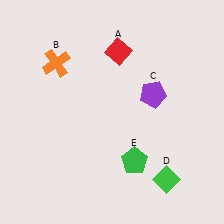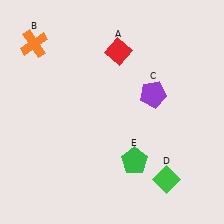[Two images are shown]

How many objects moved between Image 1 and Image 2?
1 object moved between the two images.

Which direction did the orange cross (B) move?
The orange cross (B) moved left.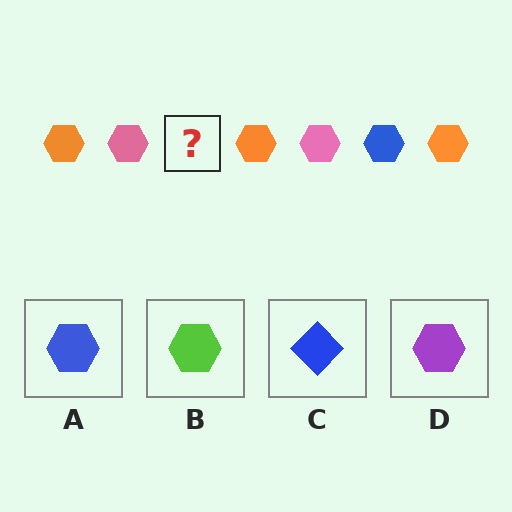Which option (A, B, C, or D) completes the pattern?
A.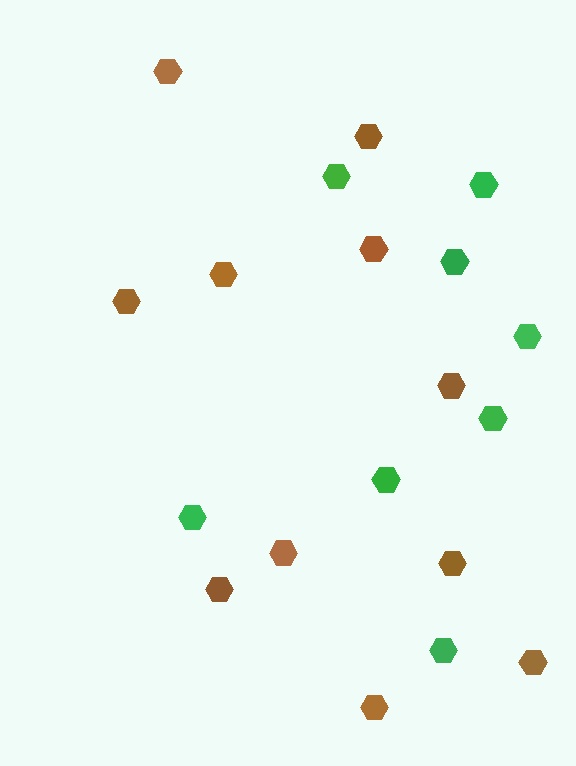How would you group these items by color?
There are 2 groups: one group of brown hexagons (11) and one group of green hexagons (8).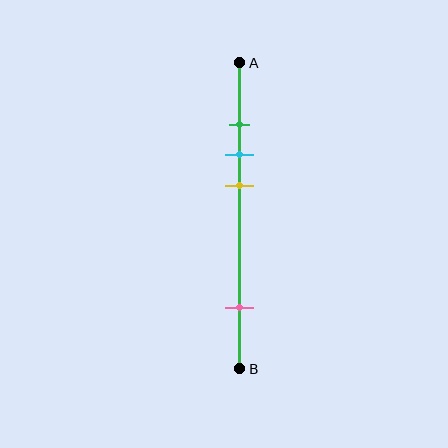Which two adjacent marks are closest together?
The green and cyan marks are the closest adjacent pair.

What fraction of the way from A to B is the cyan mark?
The cyan mark is approximately 30% (0.3) of the way from A to B.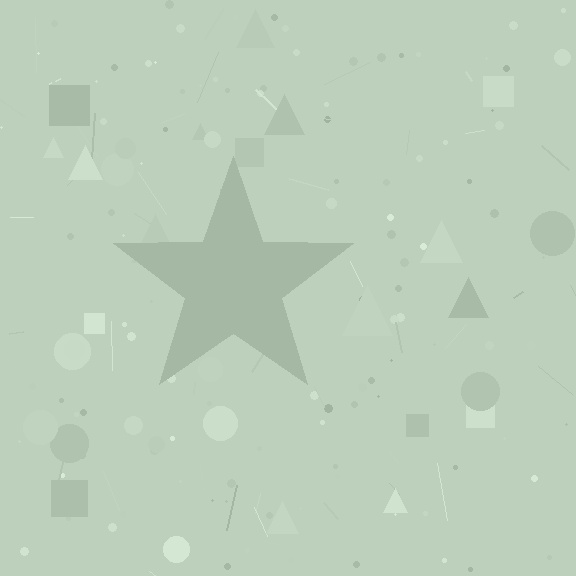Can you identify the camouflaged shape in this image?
The camouflaged shape is a star.